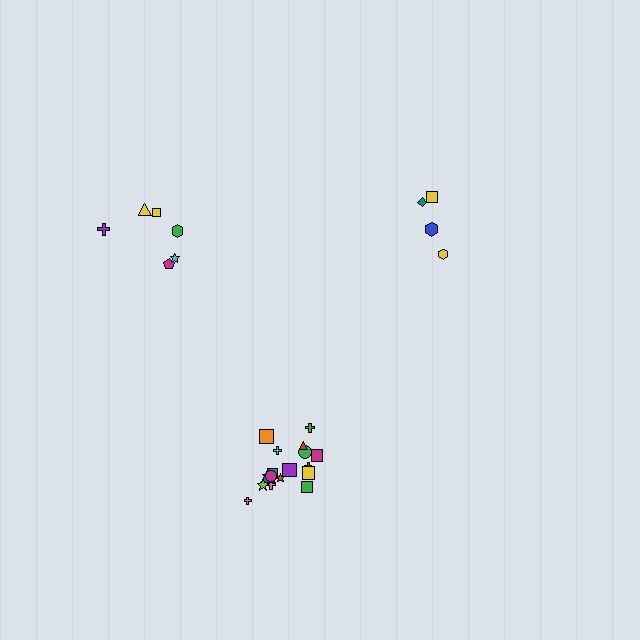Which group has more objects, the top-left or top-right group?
The top-left group.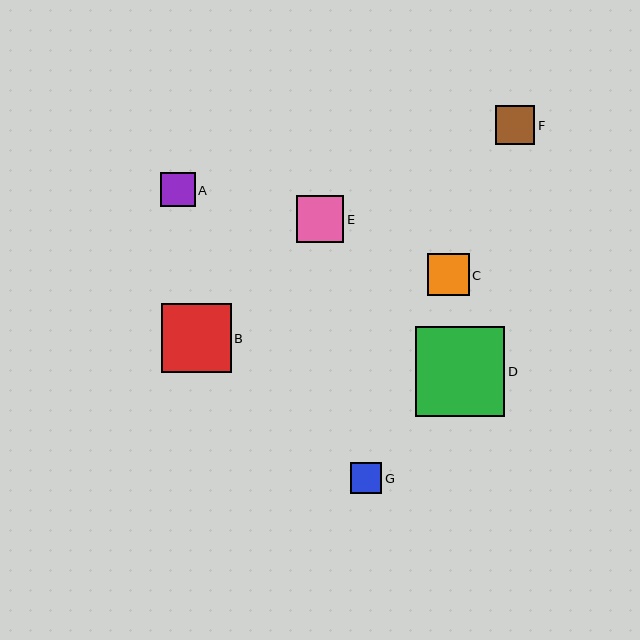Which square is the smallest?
Square G is the smallest with a size of approximately 31 pixels.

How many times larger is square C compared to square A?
Square C is approximately 1.2 times the size of square A.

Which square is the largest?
Square D is the largest with a size of approximately 89 pixels.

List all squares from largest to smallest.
From largest to smallest: D, B, E, C, F, A, G.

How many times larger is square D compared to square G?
Square D is approximately 2.9 times the size of square G.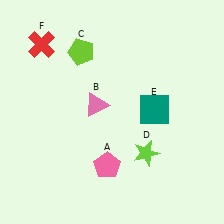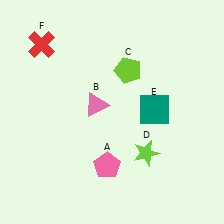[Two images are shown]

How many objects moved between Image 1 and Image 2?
1 object moved between the two images.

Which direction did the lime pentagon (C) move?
The lime pentagon (C) moved right.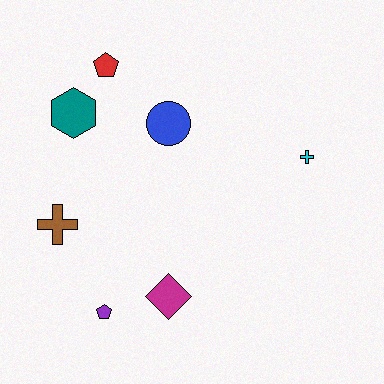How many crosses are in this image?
There are 2 crosses.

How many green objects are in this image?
There are no green objects.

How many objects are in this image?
There are 7 objects.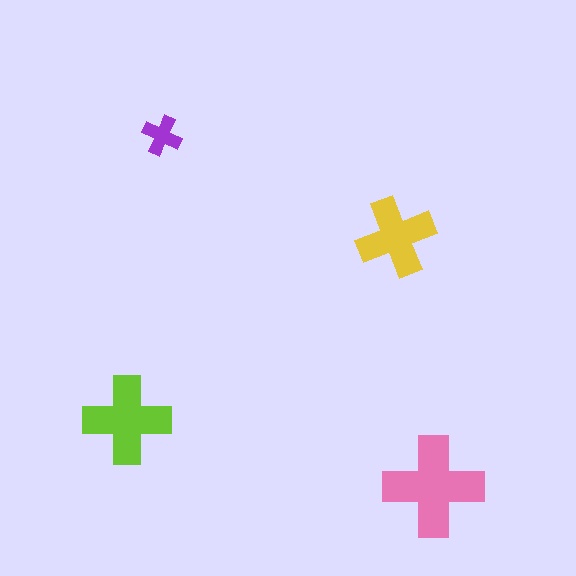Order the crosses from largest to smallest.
the pink one, the lime one, the yellow one, the purple one.